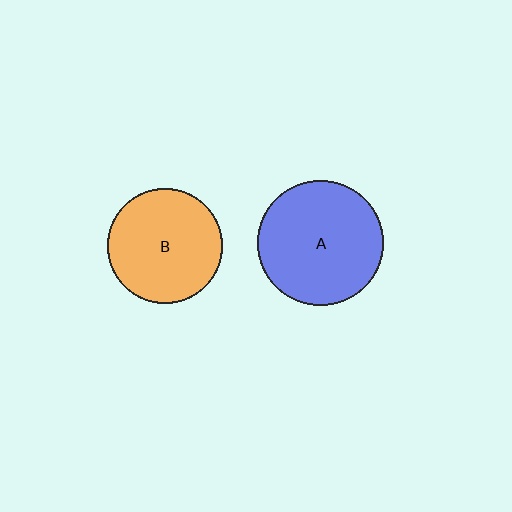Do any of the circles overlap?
No, none of the circles overlap.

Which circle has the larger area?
Circle A (blue).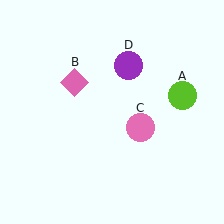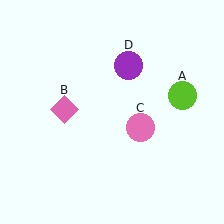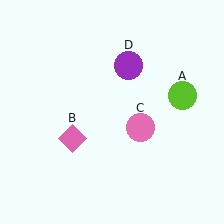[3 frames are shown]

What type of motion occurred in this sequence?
The pink diamond (object B) rotated counterclockwise around the center of the scene.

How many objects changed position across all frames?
1 object changed position: pink diamond (object B).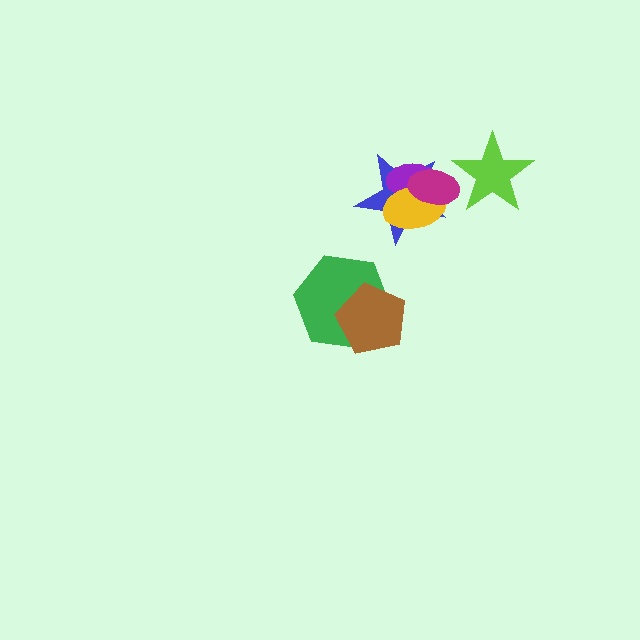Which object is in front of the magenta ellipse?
The lime star is in front of the magenta ellipse.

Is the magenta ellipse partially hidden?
Yes, it is partially covered by another shape.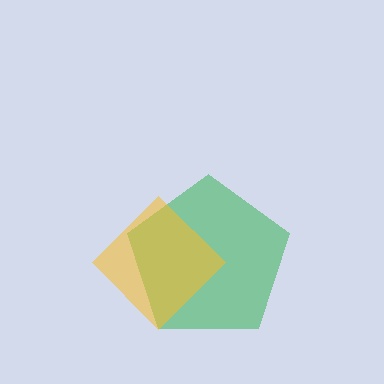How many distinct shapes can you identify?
There are 2 distinct shapes: a green pentagon, a yellow diamond.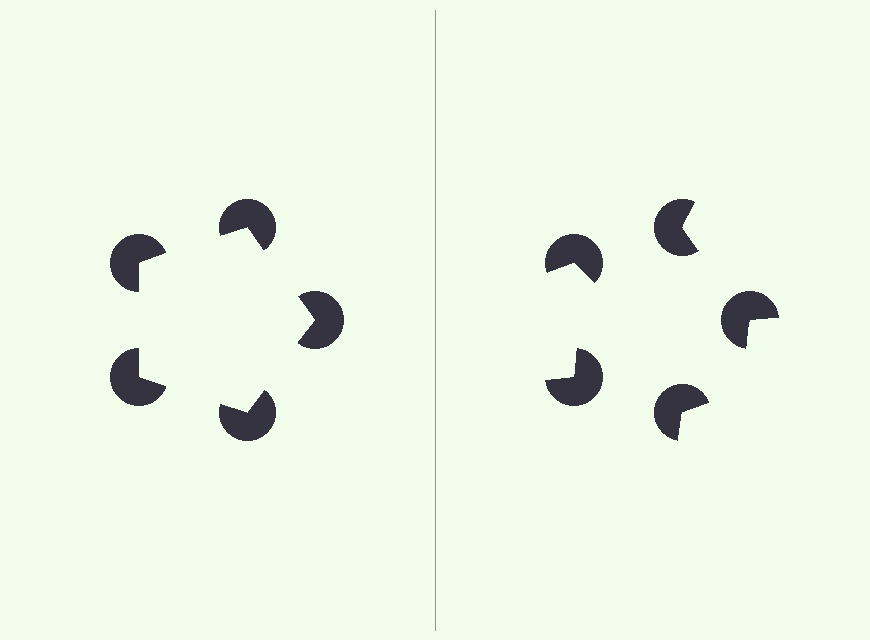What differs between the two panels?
The pac-man discs are positioned identically on both sides; only the wedge orientations differ. On the left they align to a pentagon; on the right they are misaligned.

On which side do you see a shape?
An illusory pentagon appears on the left side. On the right side the wedge cuts are rotated, so no coherent shape forms.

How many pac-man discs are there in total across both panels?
10 — 5 on each side.